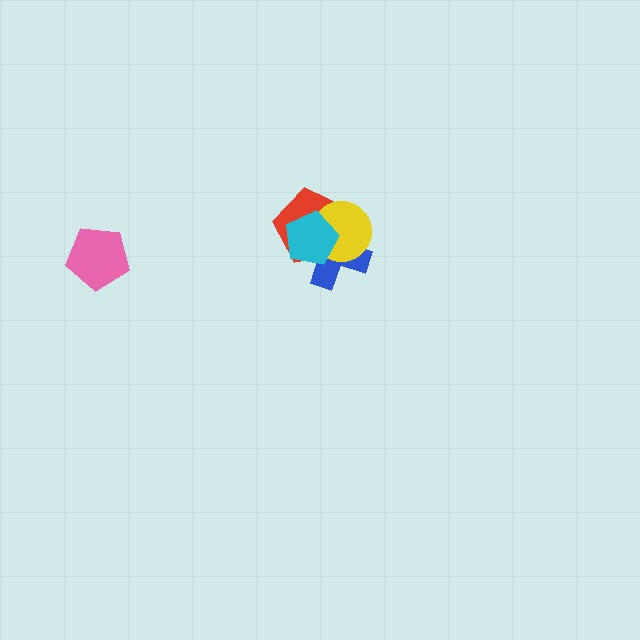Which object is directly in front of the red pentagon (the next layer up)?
The blue cross is directly in front of the red pentagon.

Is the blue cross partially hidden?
Yes, it is partially covered by another shape.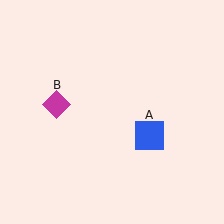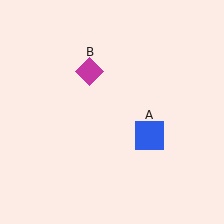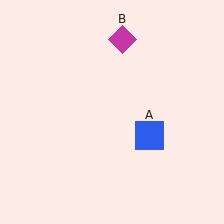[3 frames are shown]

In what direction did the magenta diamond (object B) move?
The magenta diamond (object B) moved up and to the right.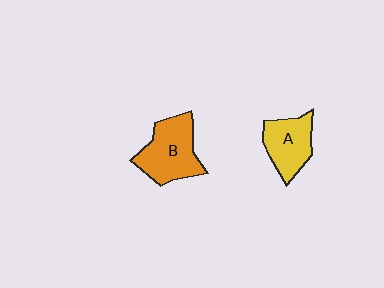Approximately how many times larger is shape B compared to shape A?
Approximately 1.3 times.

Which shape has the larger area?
Shape B (orange).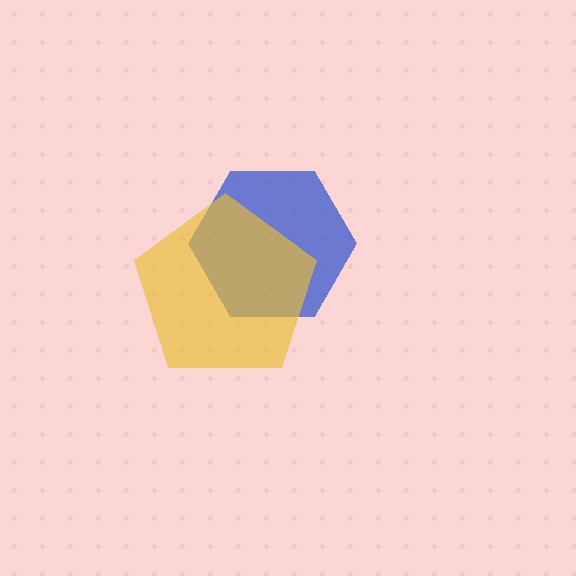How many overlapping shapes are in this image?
There are 2 overlapping shapes in the image.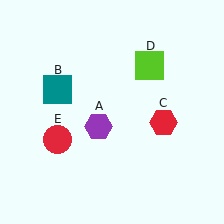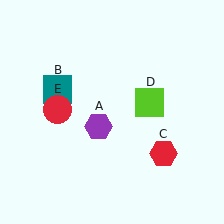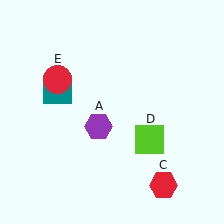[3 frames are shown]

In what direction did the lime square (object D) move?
The lime square (object D) moved down.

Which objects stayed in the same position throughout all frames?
Purple hexagon (object A) and teal square (object B) remained stationary.